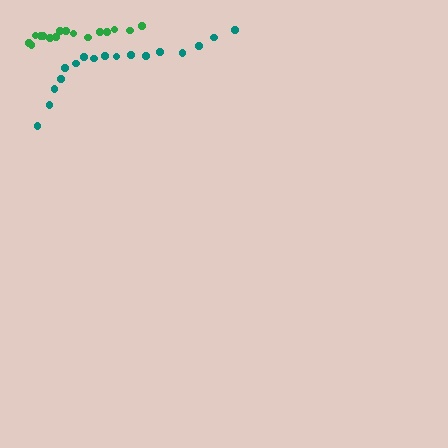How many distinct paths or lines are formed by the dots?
There are 2 distinct paths.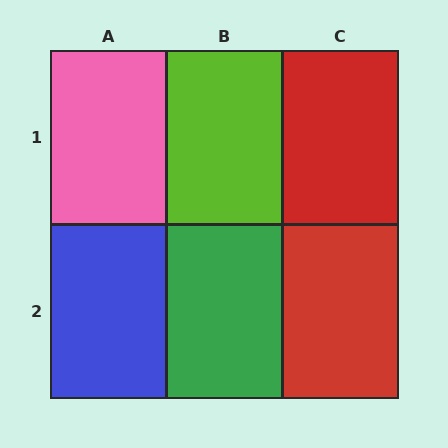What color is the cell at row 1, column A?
Pink.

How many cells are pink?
1 cell is pink.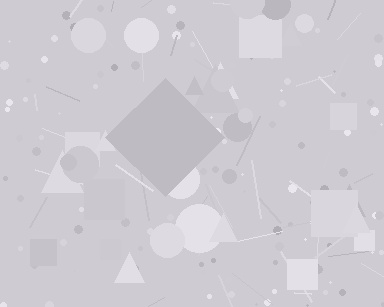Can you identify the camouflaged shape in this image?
The camouflaged shape is a diamond.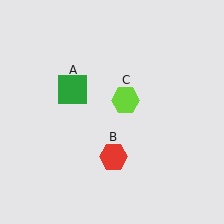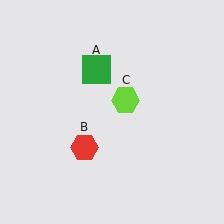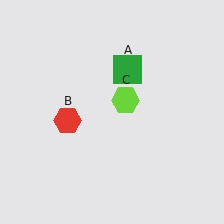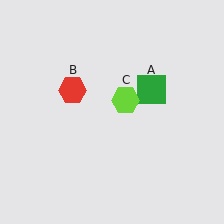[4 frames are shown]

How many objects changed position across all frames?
2 objects changed position: green square (object A), red hexagon (object B).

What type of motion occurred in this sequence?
The green square (object A), red hexagon (object B) rotated clockwise around the center of the scene.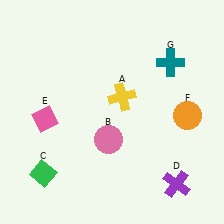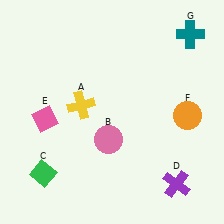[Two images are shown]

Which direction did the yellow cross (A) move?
The yellow cross (A) moved left.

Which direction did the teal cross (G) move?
The teal cross (G) moved up.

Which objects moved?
The objects that moved are: the yellow cross (A), the teal cross (G).